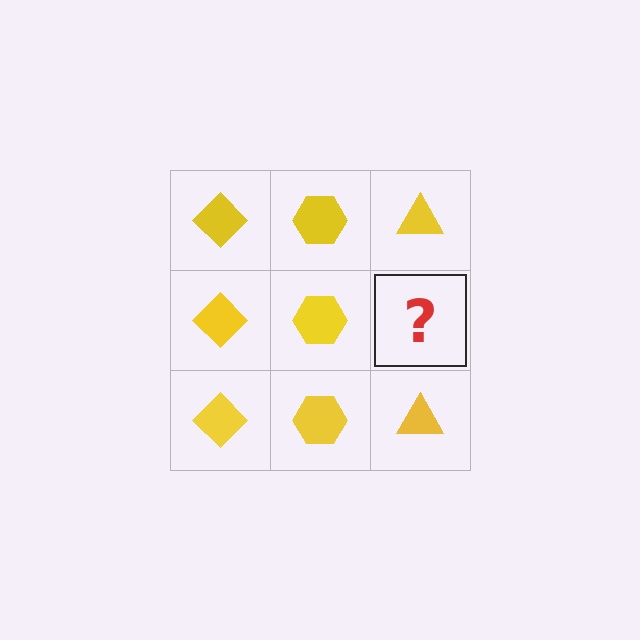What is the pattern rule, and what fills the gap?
The rule is that each column has a consistent shape. The gap should be filled with a yellow triangle.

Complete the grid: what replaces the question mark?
The question mark should be replaced with a yellow triangle.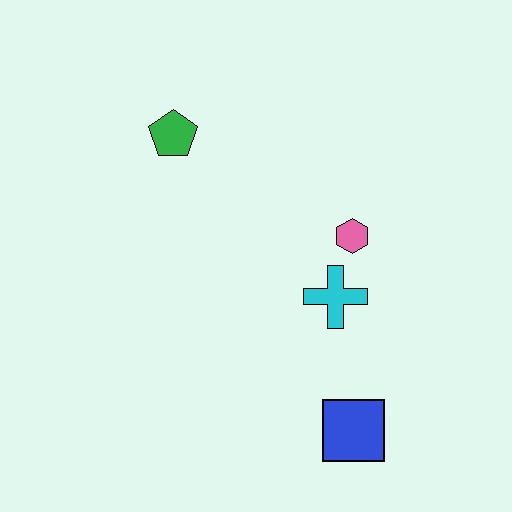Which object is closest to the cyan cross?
The pink hexagon is closest to the cyan cross.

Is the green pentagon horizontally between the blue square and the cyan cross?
No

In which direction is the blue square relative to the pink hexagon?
The blue square is below the pink hexagon.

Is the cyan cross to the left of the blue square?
Yes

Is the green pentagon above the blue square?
Yes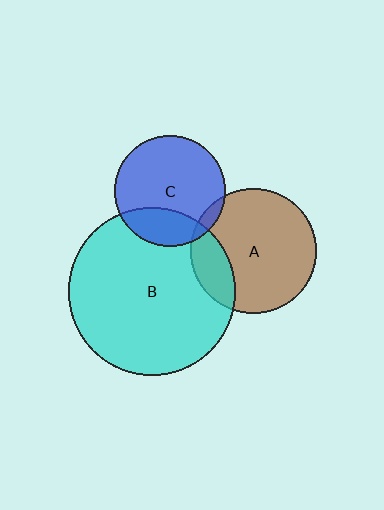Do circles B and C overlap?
Yes.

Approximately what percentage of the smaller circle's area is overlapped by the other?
Approximately 25%.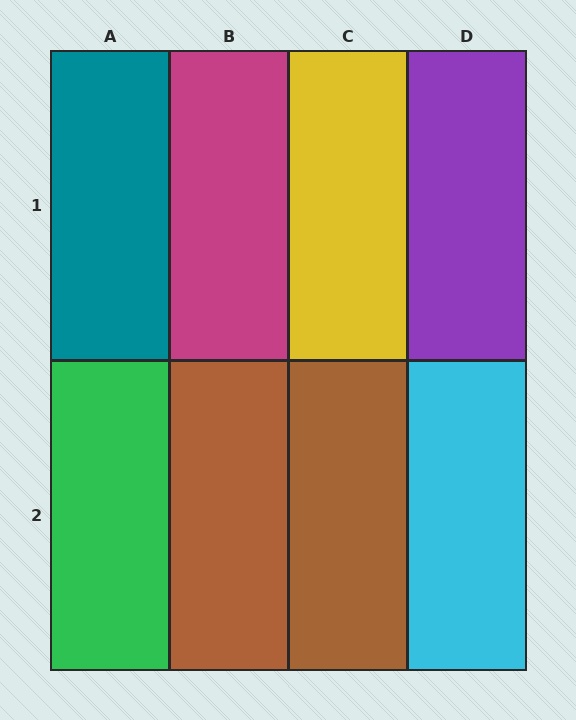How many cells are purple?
1 cell is purple.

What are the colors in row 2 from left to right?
Green, brown, brown, cyan.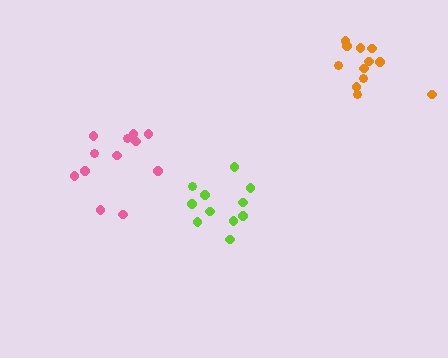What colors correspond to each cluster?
The clusters are colored: lime, pink, orange.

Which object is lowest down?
The lime cluster is bottommost.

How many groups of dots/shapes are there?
There are 3 groups.